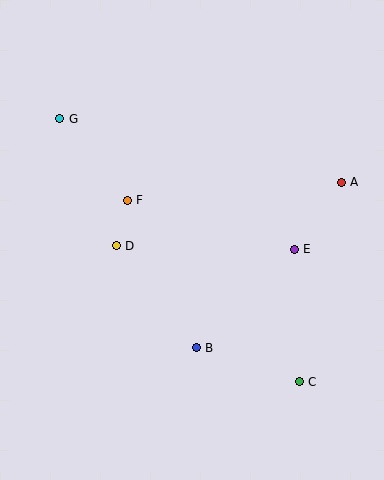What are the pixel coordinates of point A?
Point A is at (341, 182).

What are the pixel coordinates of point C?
Point C is at (299, 382).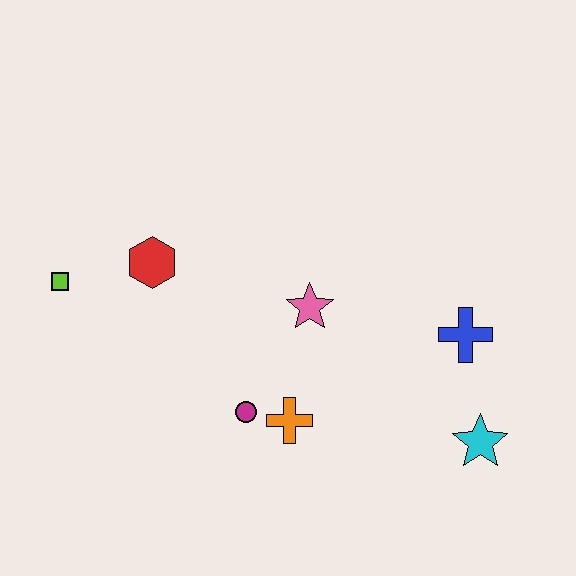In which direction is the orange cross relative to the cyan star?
The orange cross is to the left of the cyan star.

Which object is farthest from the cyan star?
The lime square is farthest from the cyan star.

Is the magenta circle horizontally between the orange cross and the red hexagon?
Yes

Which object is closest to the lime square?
The red hexagon is closest to the lime square.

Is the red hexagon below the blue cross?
No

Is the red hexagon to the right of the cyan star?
No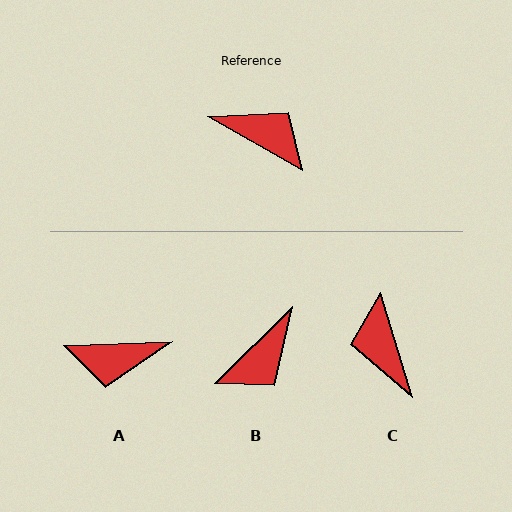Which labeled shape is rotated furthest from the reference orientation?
A, about 148 degrees away.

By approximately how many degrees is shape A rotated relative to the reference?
Approximately 148 degrees clockwise.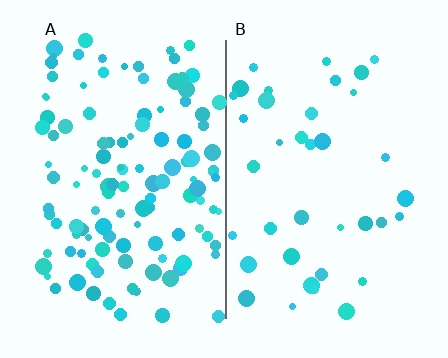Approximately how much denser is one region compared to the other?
Approximately 3.2× — region A over region B.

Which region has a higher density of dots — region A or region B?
A (the left).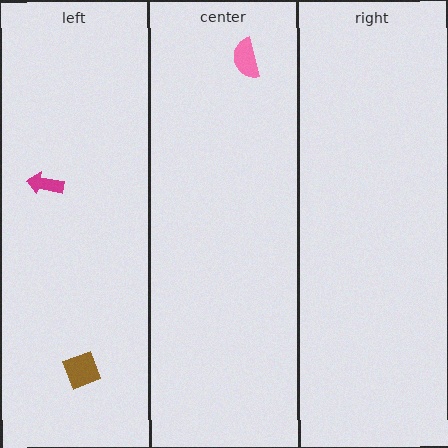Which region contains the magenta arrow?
The left region.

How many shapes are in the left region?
2.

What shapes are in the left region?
The brown diamond, the magenta arrow.